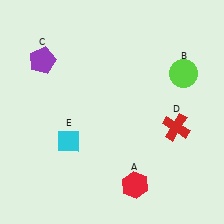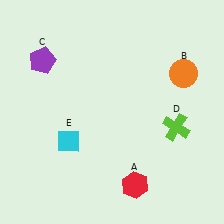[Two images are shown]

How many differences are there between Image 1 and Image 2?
There are 2 differences between the two images.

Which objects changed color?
B changed from lime to orange. D changed from red to lime.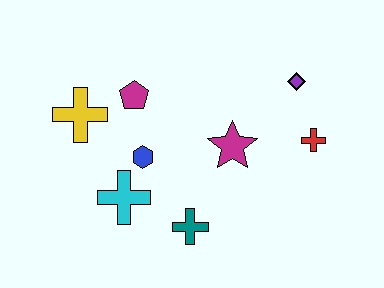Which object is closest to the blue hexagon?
The cyan cross is closest to the blue hexagon.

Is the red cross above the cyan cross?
Yes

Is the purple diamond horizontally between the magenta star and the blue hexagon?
No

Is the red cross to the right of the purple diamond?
Yes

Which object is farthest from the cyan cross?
The purple diamond is farthest from the cyan cross.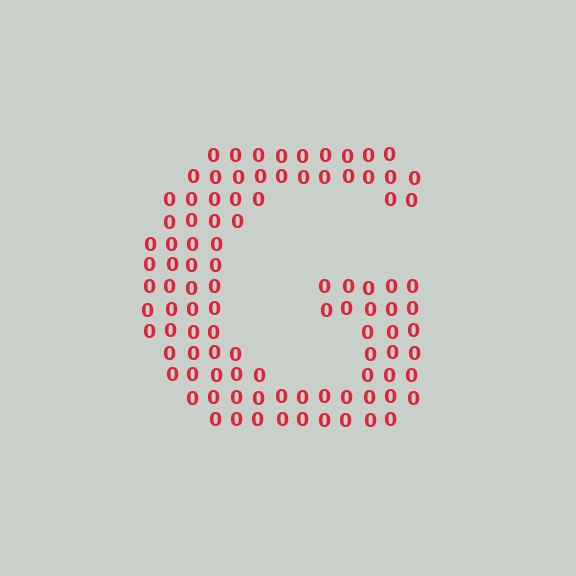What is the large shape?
The large shape is the letter G.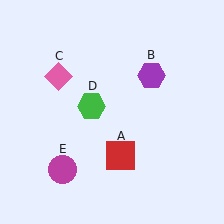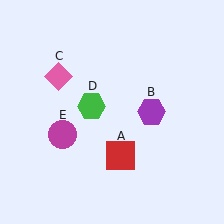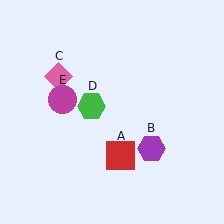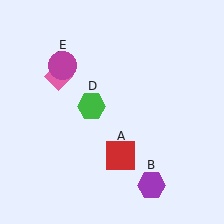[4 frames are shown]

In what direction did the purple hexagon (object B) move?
The purple hexagon (object B) moved down.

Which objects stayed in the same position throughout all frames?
Red square (object A) and pink diamond (object C) and green hexagon (object D) remained stationary.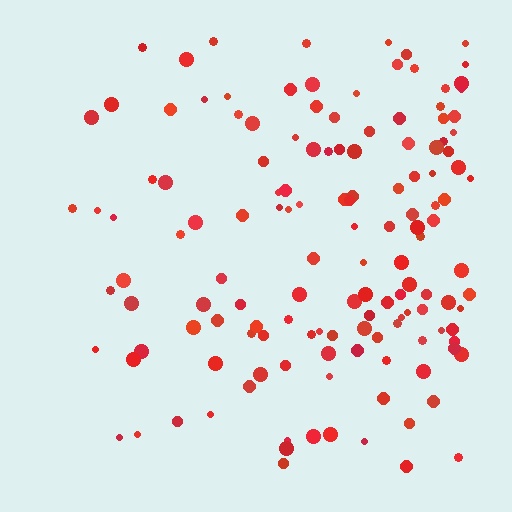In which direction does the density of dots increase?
From left to right, with the right side densest.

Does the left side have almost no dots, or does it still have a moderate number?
Still a moderate number, just noticeably fewer than the right.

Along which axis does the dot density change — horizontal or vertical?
Horizontal.